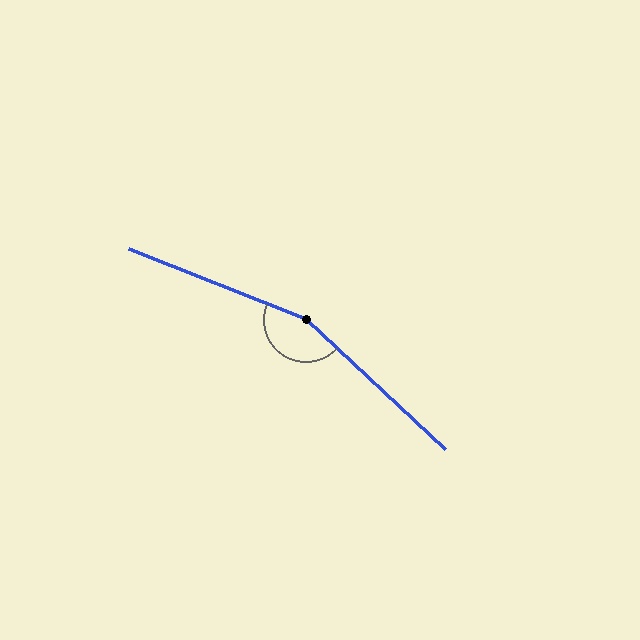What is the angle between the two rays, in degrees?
Approximately 159 degrees.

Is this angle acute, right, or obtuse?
It is obtuse.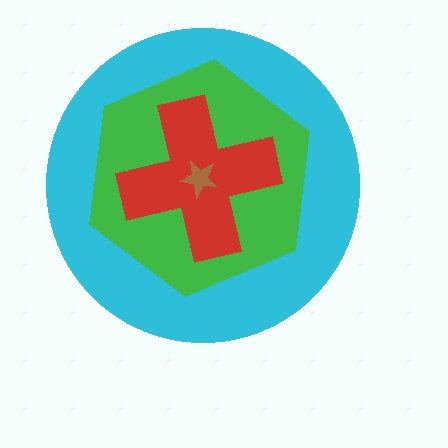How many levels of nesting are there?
4.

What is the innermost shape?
The brown star.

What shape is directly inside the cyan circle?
The green hexagon.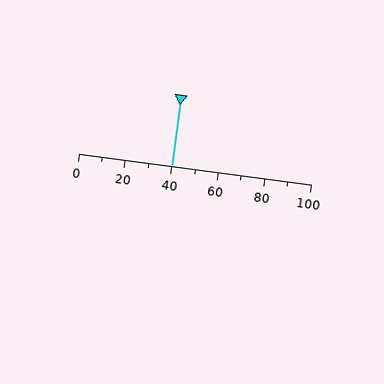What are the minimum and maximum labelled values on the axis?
The axis runs from 0 to 100.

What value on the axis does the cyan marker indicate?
The marker indicates approximately 40.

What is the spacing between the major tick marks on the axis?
The major ticks are spaced 20 apart.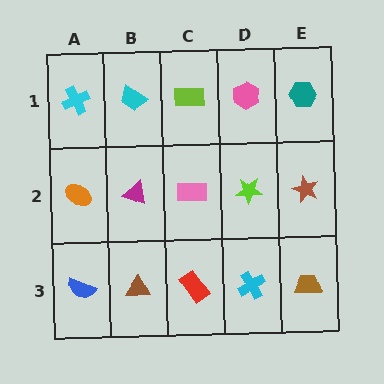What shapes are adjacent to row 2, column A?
A cyan cross (row 1, column A), a blue semicircle (row 3, column A), a magenta triangle (row 2, column B).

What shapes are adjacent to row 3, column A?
An orange ellipse (row 2, column A), a brown triangle (row 3, column B).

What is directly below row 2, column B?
A brown triangle.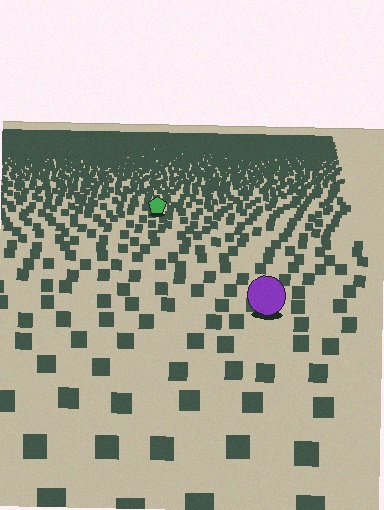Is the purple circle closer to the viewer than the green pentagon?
Yes. The purple circle is closer — you can tell from the texture gradient: the ground texture is coarser near it.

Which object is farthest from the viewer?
The green pentagon is farthest from the viewer. It appears smaller and the ground texture around it is denser.